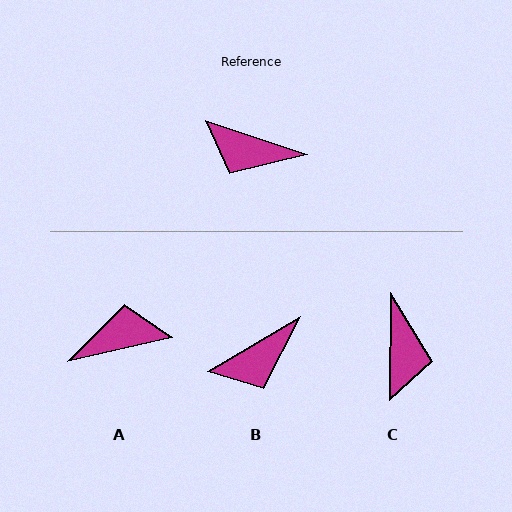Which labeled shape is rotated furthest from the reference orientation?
A, about 149 degrees away.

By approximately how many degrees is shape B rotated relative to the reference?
Approximately 49 degrees counter-clockwise.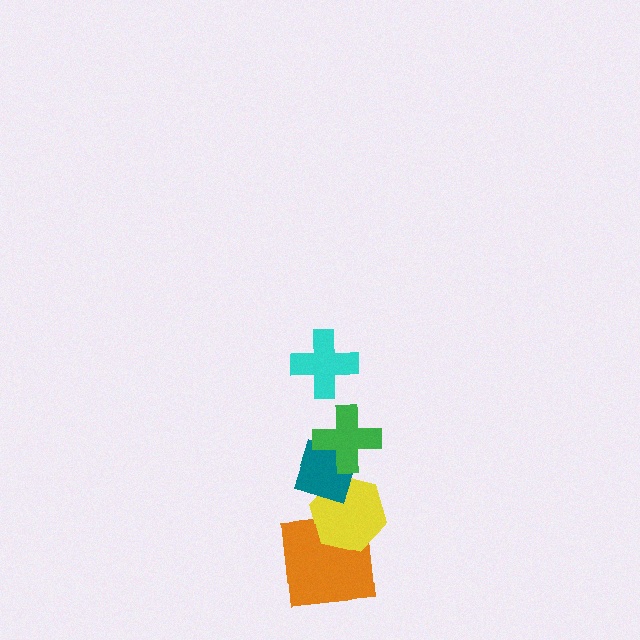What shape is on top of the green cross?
The cyan cross is on top of the green cross.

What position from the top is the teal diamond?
The teal diamond is 3rd from the top.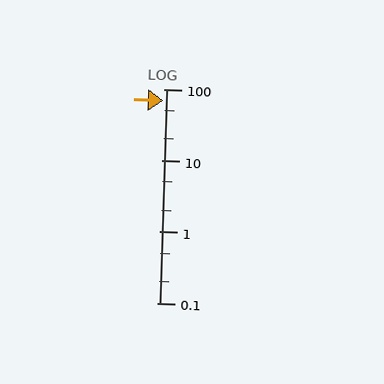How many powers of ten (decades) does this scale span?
The scale spans 3 decades, from 0.1 to 100.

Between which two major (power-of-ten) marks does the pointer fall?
The pointer is between 10 and 100.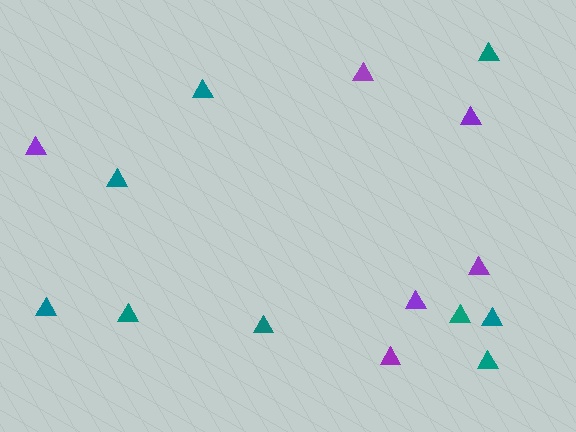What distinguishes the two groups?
There are 2 groups: one group of purple triangles (6) and one group of teal triangles (9).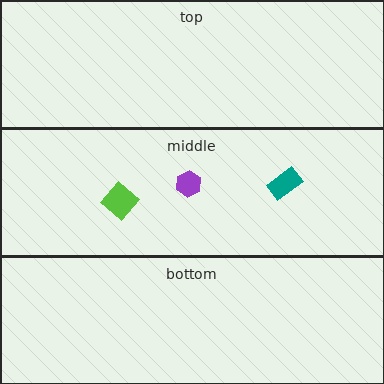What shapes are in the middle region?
The lime diamond, the teal rectangle, the purple hexagon.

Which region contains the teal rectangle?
The middle region.